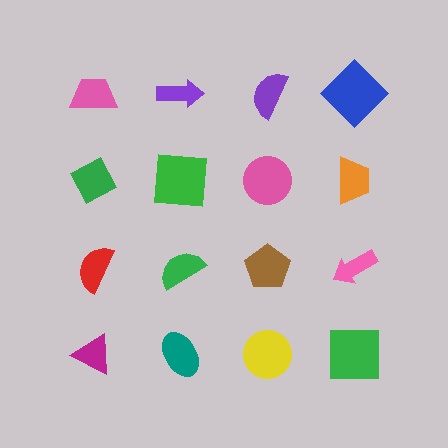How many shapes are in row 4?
4 shapes.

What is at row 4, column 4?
A green square.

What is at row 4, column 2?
A teal ellipse.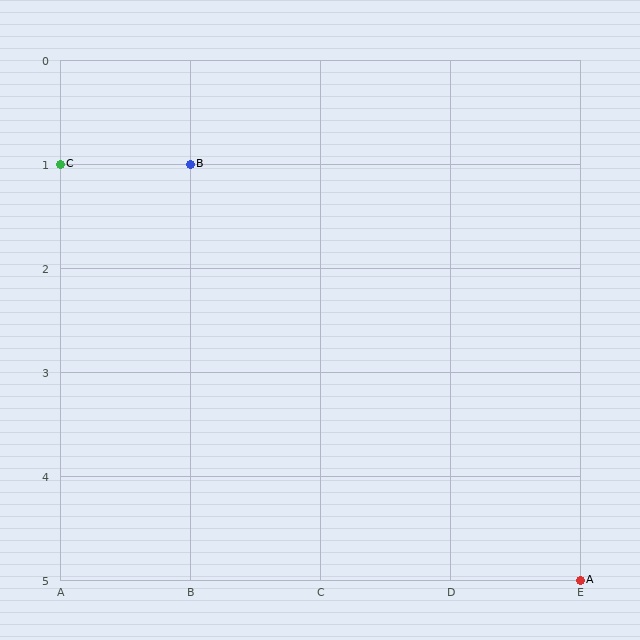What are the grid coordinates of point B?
Point B is at grid coordinates (B, 1).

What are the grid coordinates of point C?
Point C is at grid coordinates (A, 1).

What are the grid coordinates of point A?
Point A is at grid coordinates (E, 5).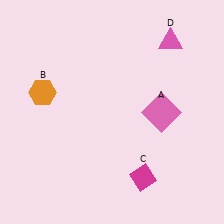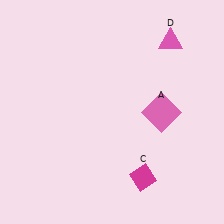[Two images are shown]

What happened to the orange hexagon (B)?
The orange hexagon (B) was removed in Image 2. It was in the top-left area of Image 1.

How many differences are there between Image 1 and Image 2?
There is 1 difference between the two images.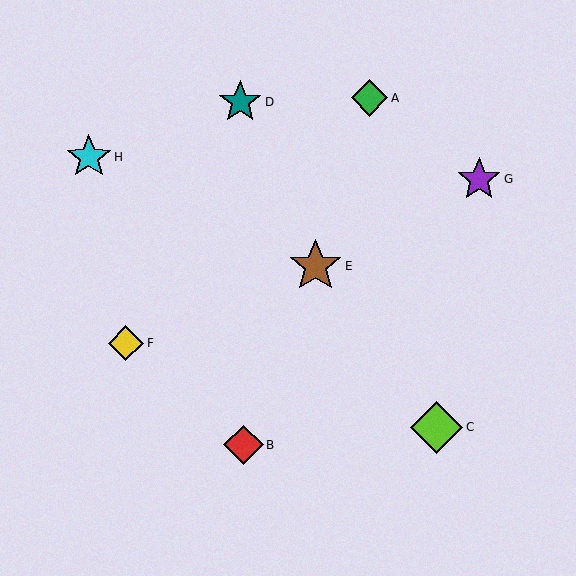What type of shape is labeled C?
Shape C is a lime diamond.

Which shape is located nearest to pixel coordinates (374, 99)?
The green diamond (labeled A) at (370, 98) is nearest to that location.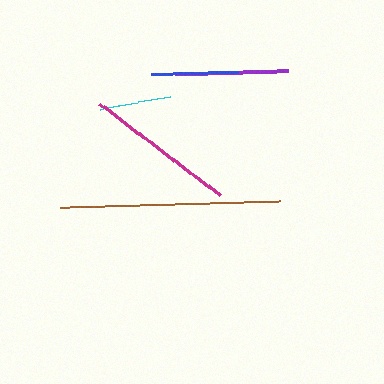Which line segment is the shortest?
The cyan line is the shortest at approximately 72 pixels.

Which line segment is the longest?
The brown line is the longest at approximately 221 pixels.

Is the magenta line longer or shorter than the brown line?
The brown line is longer than the magenta line.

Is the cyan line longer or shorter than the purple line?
The purple line is longer than the cyan line.